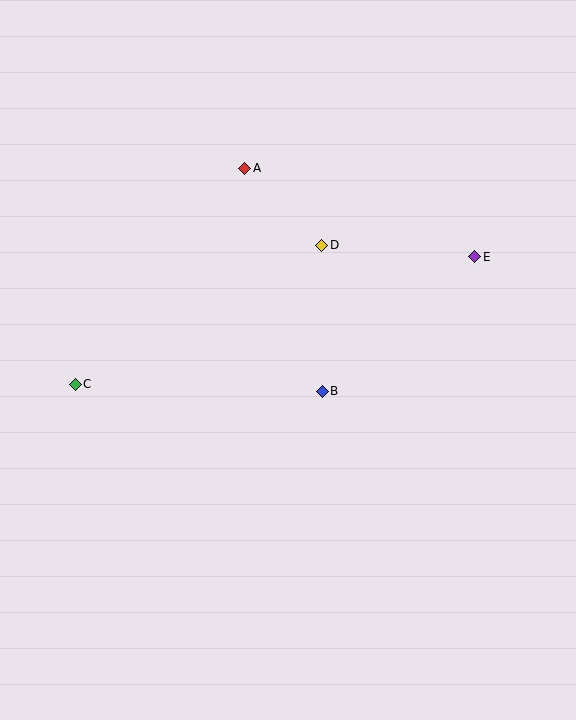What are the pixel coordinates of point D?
Point D is at (322, 245).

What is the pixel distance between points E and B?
The distance between E and B is 203 pixels.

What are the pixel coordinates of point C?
Point C is at (75, 384).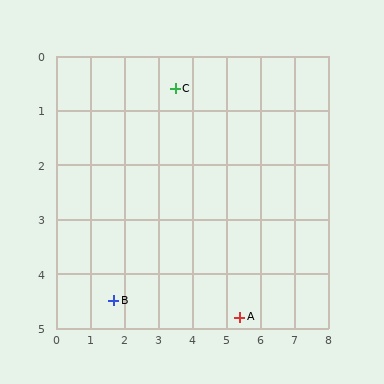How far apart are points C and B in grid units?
Points C and B are about 4.3 grid units apart.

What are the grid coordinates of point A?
Point A is at approximately (5.4, 4.8).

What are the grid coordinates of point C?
Point C is at approximately (3.5, 0.6).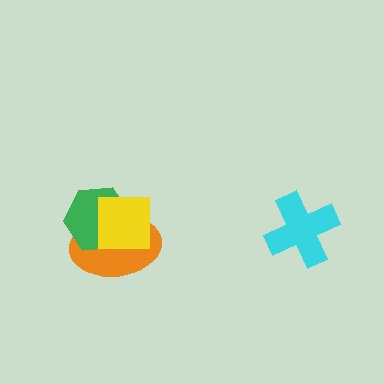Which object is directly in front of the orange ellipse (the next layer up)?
The green hexagon is directly in front of the orange ellipse.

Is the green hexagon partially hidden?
Yes, it is partially covered by another shape.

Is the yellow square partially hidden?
No, no other shape covers it.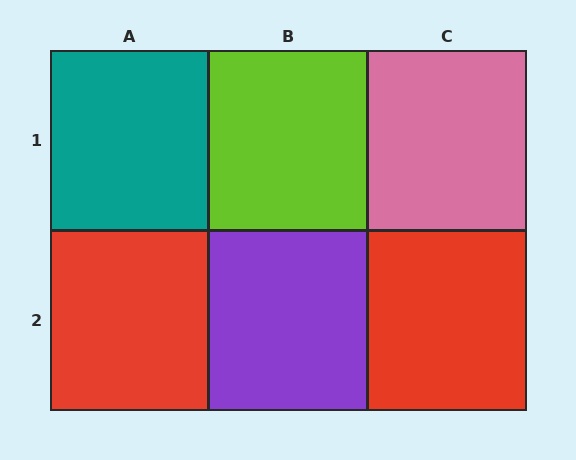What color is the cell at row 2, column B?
Purple.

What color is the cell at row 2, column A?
Red.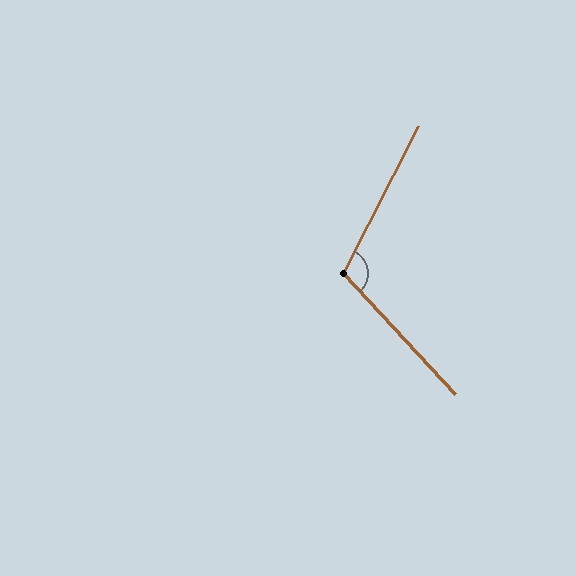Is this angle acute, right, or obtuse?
It is obtuse.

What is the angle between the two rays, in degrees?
Approximately 110 degrees.